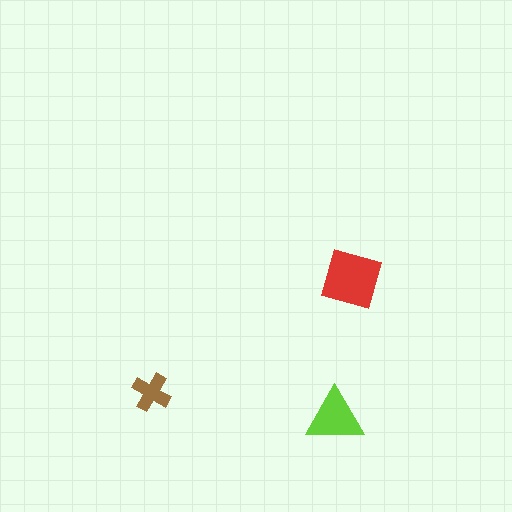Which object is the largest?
The red diamond.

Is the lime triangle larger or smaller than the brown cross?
Larger.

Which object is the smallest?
The brown cross.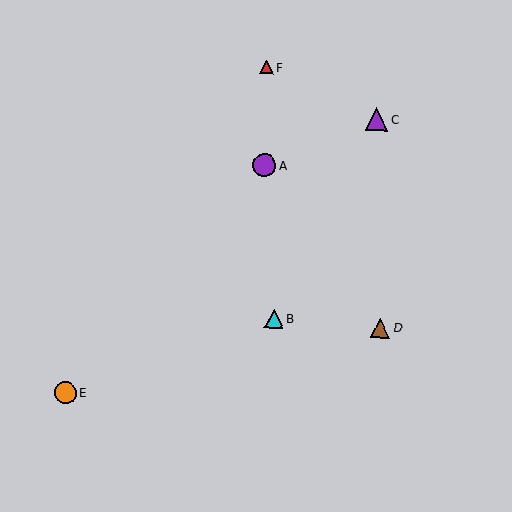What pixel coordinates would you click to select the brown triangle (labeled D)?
Click at (380, 328) to select the brown triangle D.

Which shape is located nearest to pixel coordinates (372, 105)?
The purple triangle (labeled C) at (376, 119) is nearest to that location.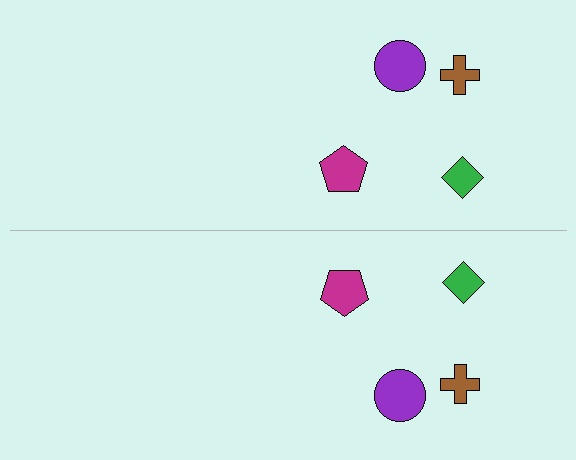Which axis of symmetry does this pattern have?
The pattern has a horizontal axis of symmetry running through the center of the image.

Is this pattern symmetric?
Yes, this pattern has bilateral (reflection) symmetry.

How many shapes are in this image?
There are 8 shapes in this image.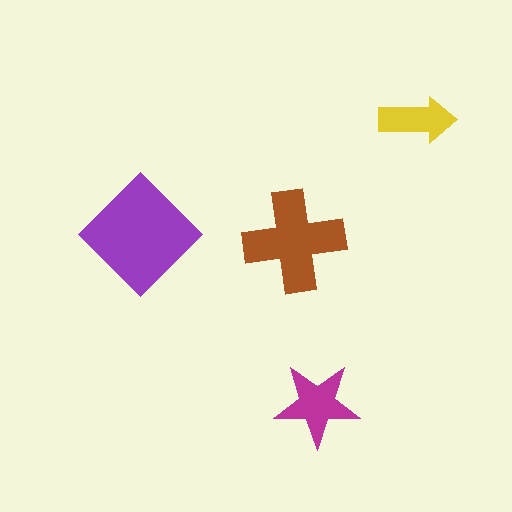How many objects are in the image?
There are 4 objects in the image.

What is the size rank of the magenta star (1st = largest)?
3rd.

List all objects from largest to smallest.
The purple diamond, the brown cross, the magenta star, the yellow arrow.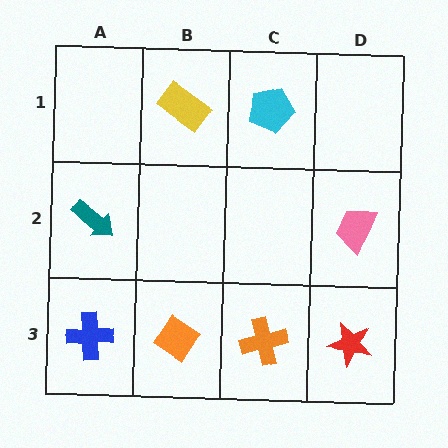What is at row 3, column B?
An orange diamond.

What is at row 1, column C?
A cyan pentagon.